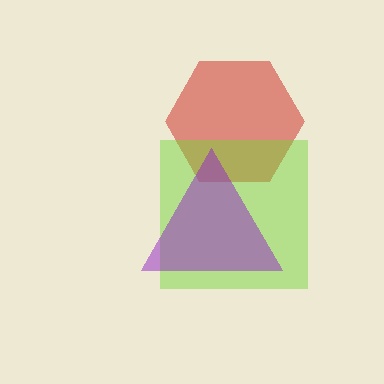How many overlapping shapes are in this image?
There are 3 overlapping shapes in the image.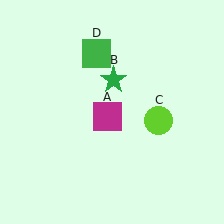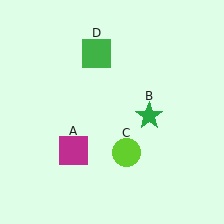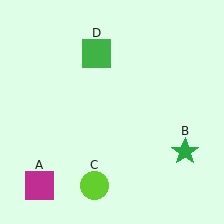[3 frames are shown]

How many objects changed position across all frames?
3 objects changed position: magenta square (object A), green star (object B), lime circle (object C).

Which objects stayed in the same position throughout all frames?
Green square (object D) remained stationary.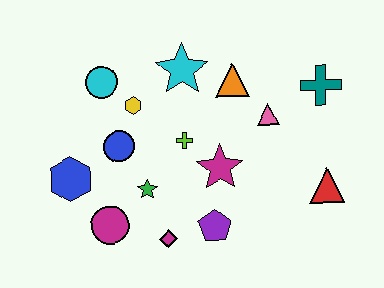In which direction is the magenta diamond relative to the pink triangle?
The magenta diamond is below the pink triangle.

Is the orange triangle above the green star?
Yes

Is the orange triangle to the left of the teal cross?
Yes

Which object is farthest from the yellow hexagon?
The red triangle is farthest from the yellow hexagon.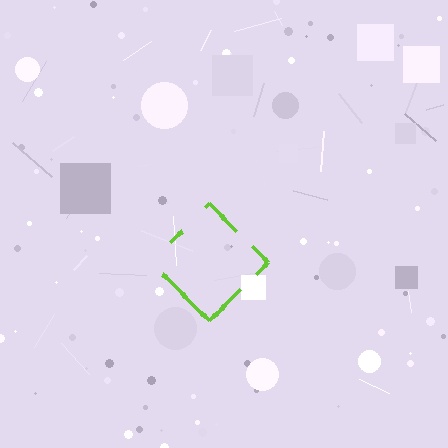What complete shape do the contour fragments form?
The contour fragments form a diamond.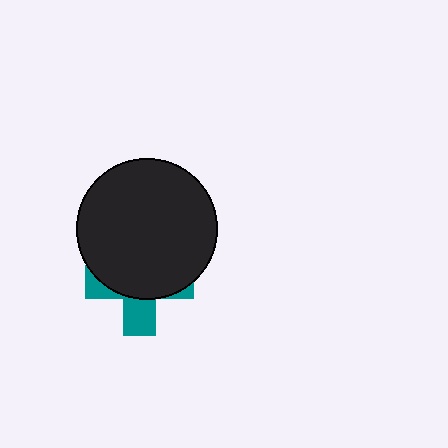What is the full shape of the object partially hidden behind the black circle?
The partially hidden object is a teal cross.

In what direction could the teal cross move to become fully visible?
The teal cross could move down. That would shift it out from behind the black circle entirely.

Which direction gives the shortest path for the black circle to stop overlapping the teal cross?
Moving up gives the shortest separation.